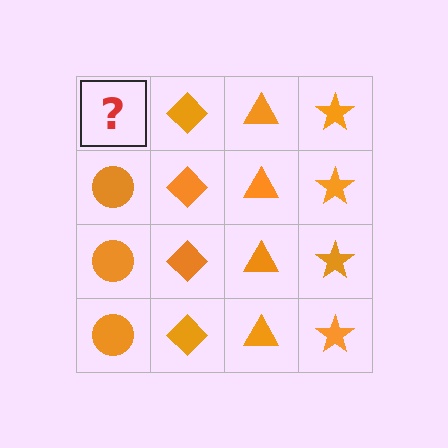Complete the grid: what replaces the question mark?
The question mark should be replaced with an orange circle.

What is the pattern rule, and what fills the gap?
The rule is that each column has a consistent shape. The gap should be filled with an orange circle.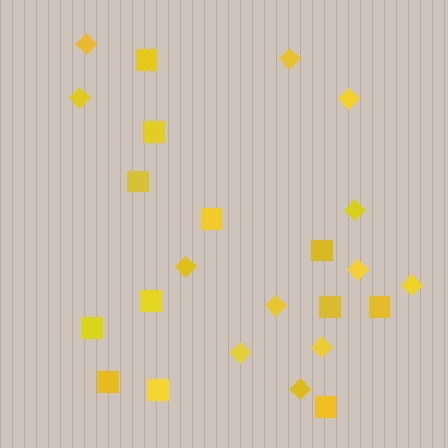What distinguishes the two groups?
There are 2 groups: one group of squares (12) and one group of diamonds (12).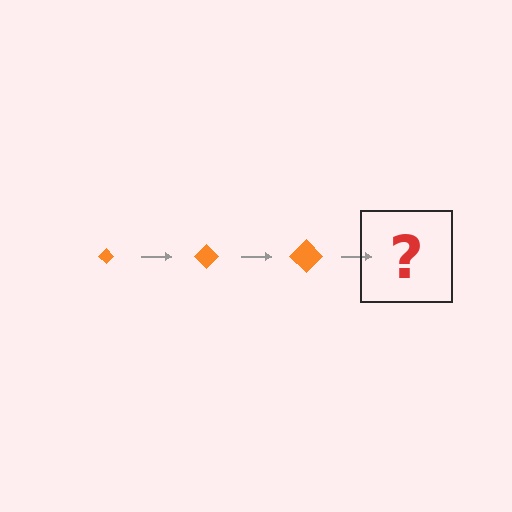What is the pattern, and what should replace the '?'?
The pattern is that the diamond gets progressively larger each step. The '?' should be an orange diamond, larger than the previous one.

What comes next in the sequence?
The next element should be an orange diamond, larger than the previous one.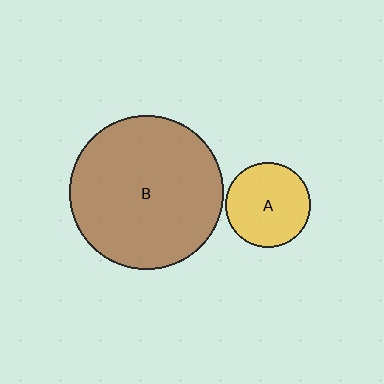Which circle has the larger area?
Circle B (brown).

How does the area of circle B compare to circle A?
Approximately 3.3 times.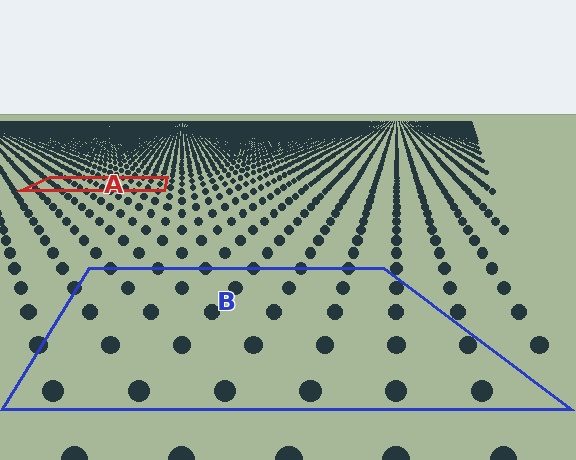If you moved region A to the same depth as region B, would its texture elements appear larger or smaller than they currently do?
They would appear larger. At a closer depth, the same texture elements are projected at a bigger on-screen size.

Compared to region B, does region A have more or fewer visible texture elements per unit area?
Region A has more texture elements per unit area — they are packed more densely because it is farther away.